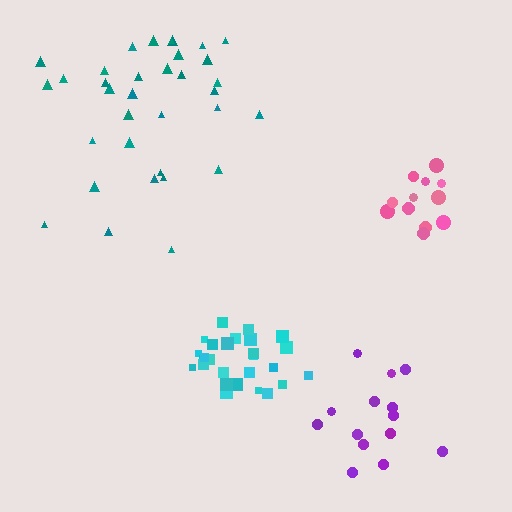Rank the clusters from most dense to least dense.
cyan, pink, purple, teal.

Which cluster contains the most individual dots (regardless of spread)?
Teal (34).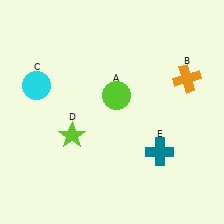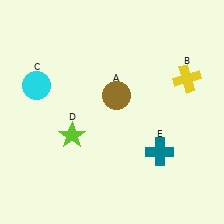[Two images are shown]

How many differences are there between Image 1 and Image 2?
There are 2 differences between the two images.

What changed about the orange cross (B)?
In Image 1, B is orange. In Image 2, it changed to yellow.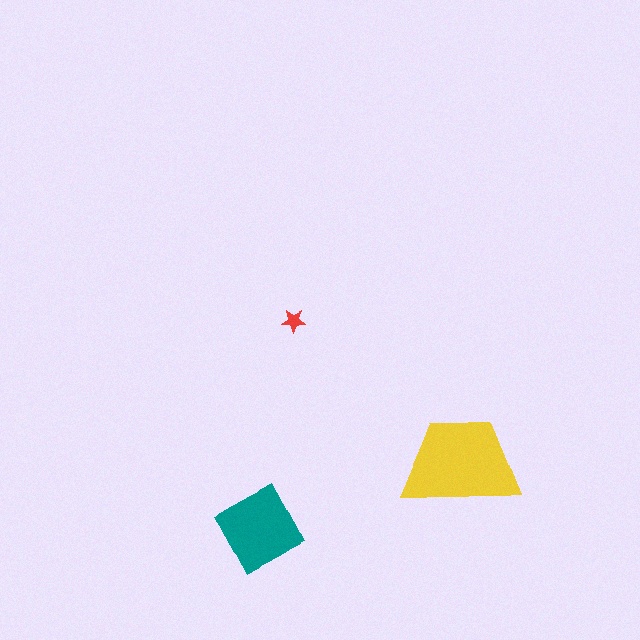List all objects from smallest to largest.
The red star, the teal diamond, the yellow trapezoid.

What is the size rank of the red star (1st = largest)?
3rd.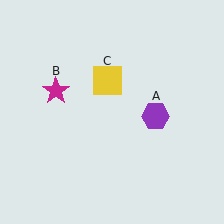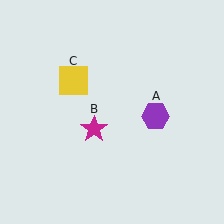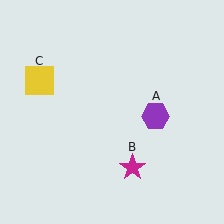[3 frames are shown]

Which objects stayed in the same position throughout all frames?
Purple hexagon (object A) remained stationary.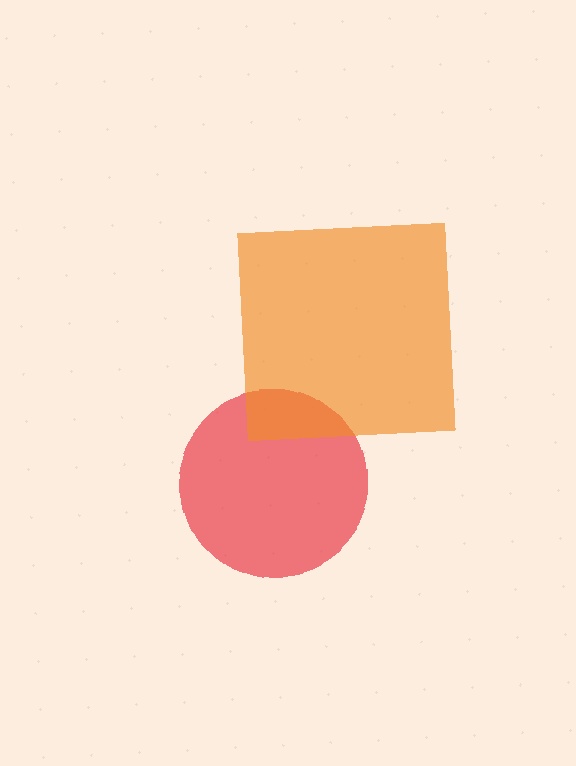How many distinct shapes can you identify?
There are 2 distinct shapes: a red circle, an orange square.